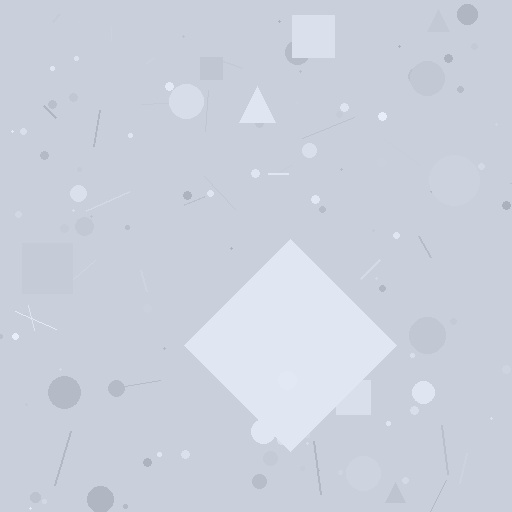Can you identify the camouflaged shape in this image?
The camouflaged shape is a diamond.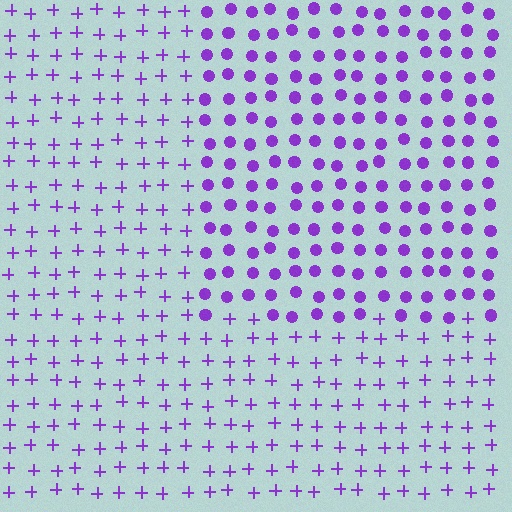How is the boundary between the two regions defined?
The boundary is defined by a change in element shape: circles inside vs. plus signs outside. All elements share the same color and spacing.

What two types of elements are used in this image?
The image uses circles inside the rectangle region and plus signs outside it.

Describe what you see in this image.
The image is filled with small purple elements arranged in a uniform grid. A rectangle-shaped region contains circles, while the surrounding area contains plus signs. The boundary is defined purely by the change in element shape.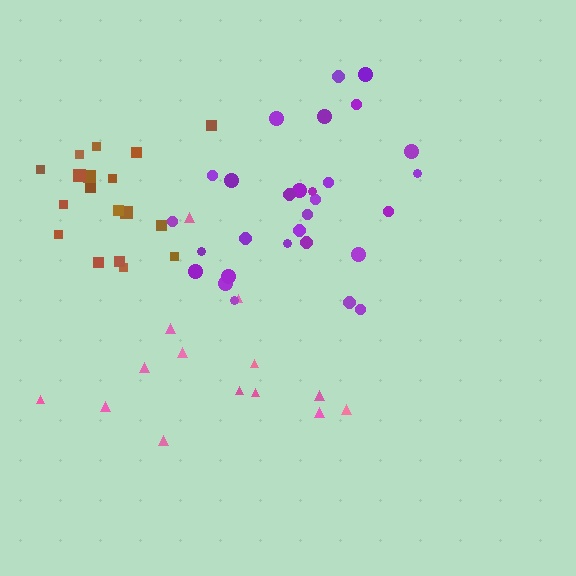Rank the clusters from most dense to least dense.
brown, purple, pink.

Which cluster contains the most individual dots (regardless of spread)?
Purple (29).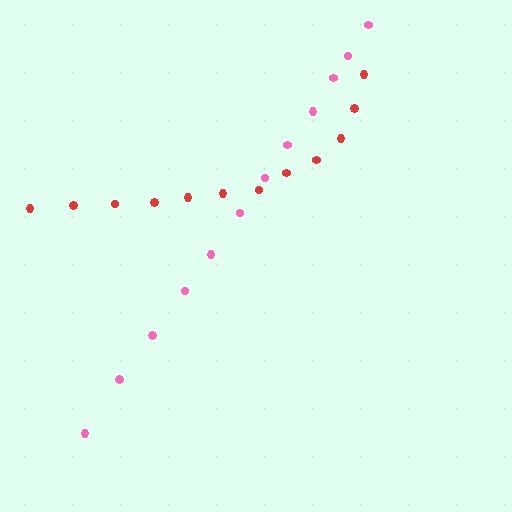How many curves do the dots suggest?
There are 2 distinct paths.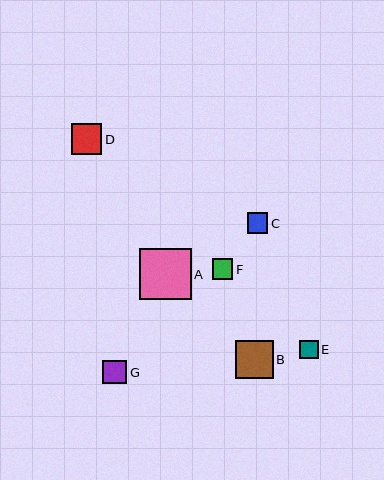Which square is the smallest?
Square E is the smallest with a size of approximately 18 pixels.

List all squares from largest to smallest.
From largest to smallest: A, B, D, G, C, F, E.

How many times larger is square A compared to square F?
Square A is approximately 2.5 times the size of square F.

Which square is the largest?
Square A is the largest with a size of approximately 51 pixels.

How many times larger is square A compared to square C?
Square A is approximately 2.5 times the size of square C.